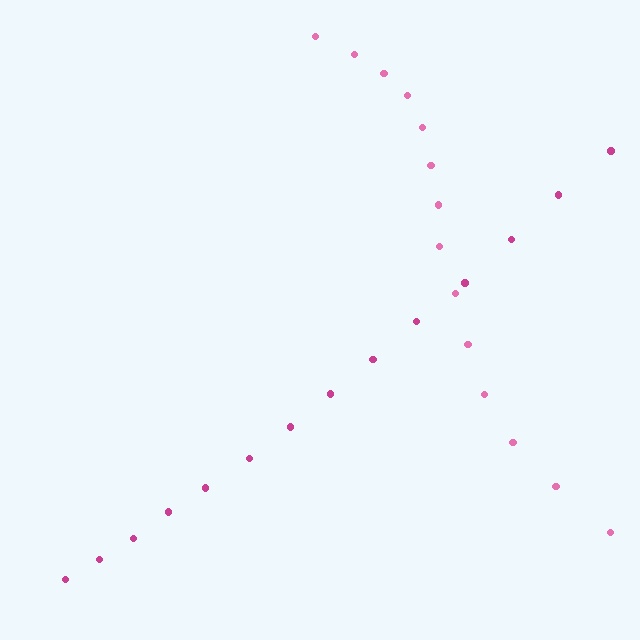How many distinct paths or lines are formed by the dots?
There are 2 distinct paths.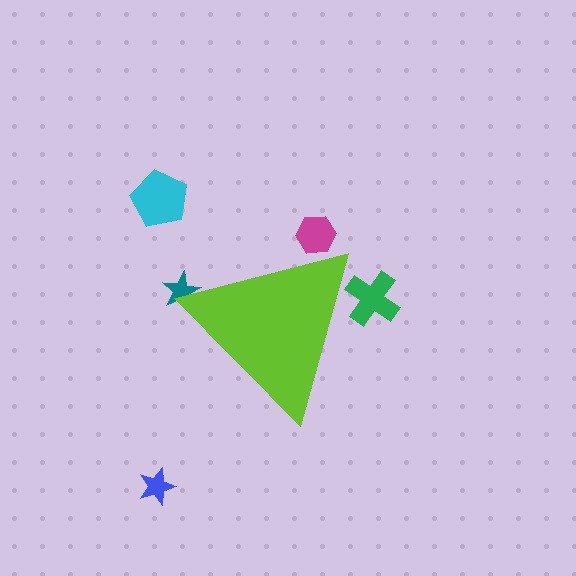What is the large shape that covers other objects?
A lime triangle.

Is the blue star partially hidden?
No, the blue star is fully visible.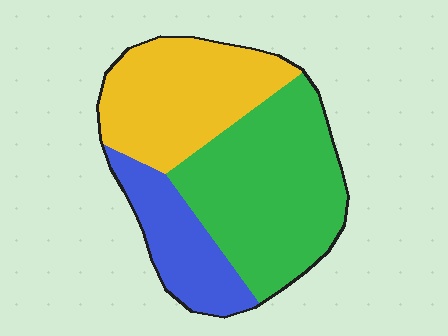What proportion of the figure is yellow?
Yellow takes up about one third (1/3) of the figure.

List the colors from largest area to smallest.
From largest to smallest: green, yellow, blue.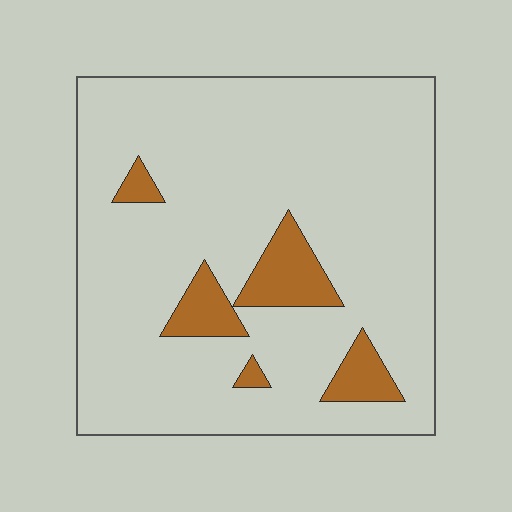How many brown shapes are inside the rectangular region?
5.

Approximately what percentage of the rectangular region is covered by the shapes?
Approximately 10%.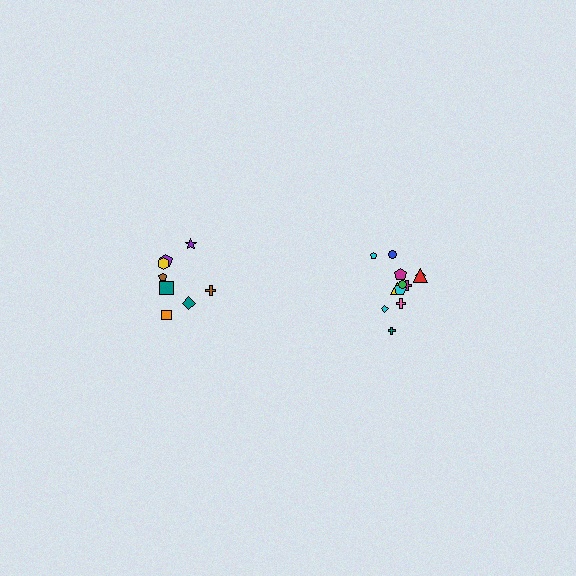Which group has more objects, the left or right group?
The right group.